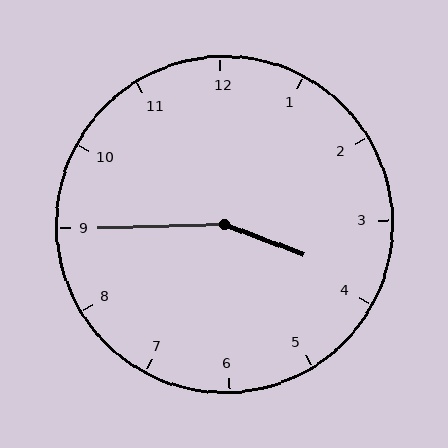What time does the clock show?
3:45.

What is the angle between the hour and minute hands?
Approximately 158 degrees.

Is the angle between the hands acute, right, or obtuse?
It is obtuse.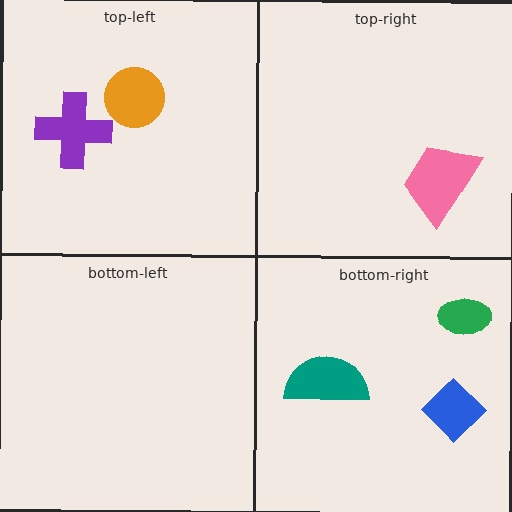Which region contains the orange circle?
The top-left region.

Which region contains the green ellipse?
The bottom-right region.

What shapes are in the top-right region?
The pink trapezoid.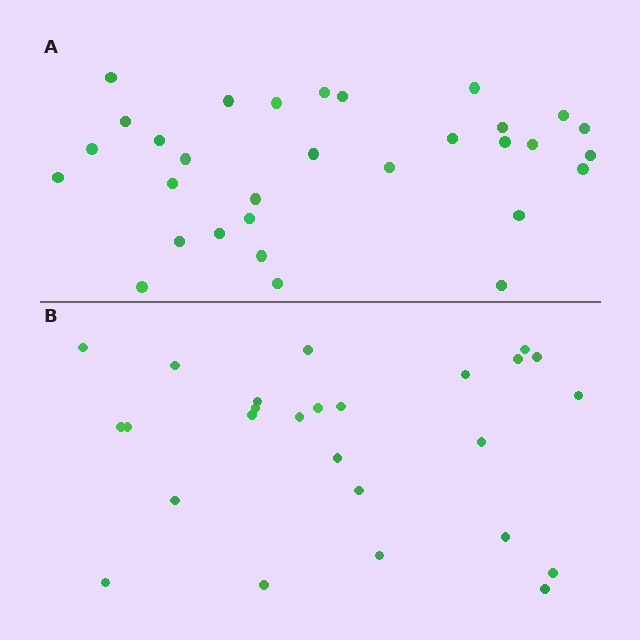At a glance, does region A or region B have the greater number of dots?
Region A (the top region) has more dots.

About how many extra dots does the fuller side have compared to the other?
Region A has about 5 more dots than region B.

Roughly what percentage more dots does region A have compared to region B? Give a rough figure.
About 20% more.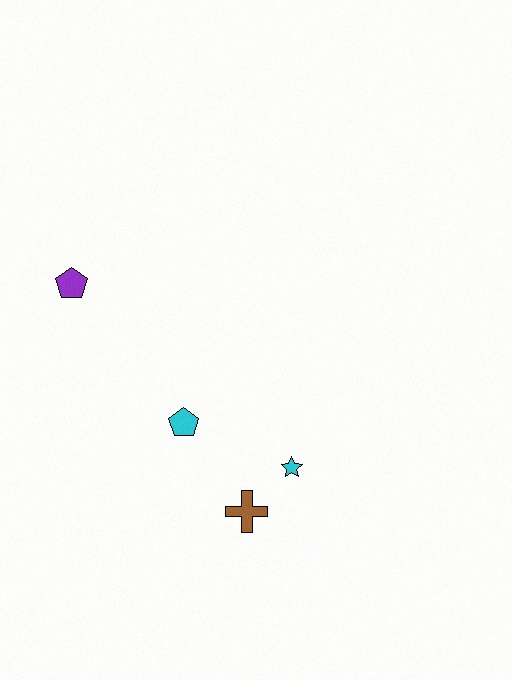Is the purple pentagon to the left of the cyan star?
Yes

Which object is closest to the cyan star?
The brown cross is closest to the cyan star.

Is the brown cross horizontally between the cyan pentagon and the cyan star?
Yes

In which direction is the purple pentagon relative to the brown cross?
The purple pentagon is above the brown cross.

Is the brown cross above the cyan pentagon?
No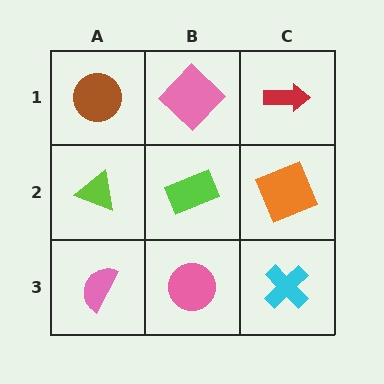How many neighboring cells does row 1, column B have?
3.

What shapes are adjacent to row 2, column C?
A red arrow (row 1, column C), a cyan cross (row 3, column C), a lime rectangle (row 2, column B).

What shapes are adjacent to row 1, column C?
An orange square (row 2, column C), a pink diamond (row 1, column B).